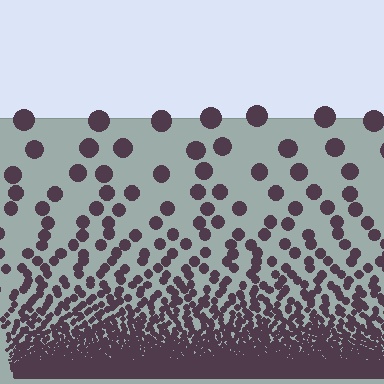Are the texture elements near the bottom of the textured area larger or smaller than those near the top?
Smaller. The gradient is inverted — elements near the bottom are smaller and denser.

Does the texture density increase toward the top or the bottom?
Density increases toward the bottom.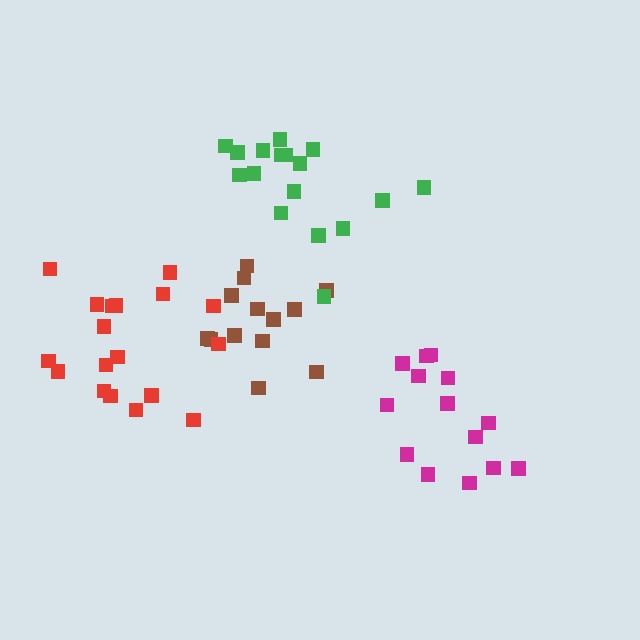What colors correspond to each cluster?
The clusters are colored: brown, green, red, magenta.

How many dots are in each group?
Group 1: 13 dots, Group 2: 17 dots, Group 3: 18 dots, Group 4: 14 dots (62 total).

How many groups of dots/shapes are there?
There are 4 groups.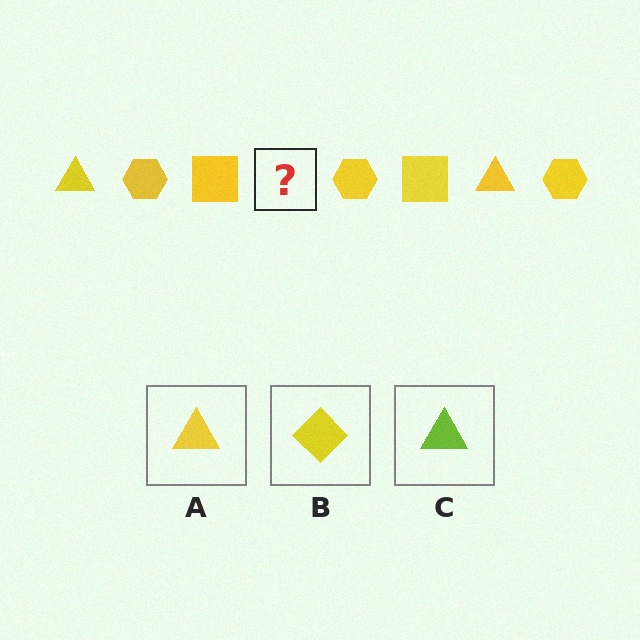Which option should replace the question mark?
Option A.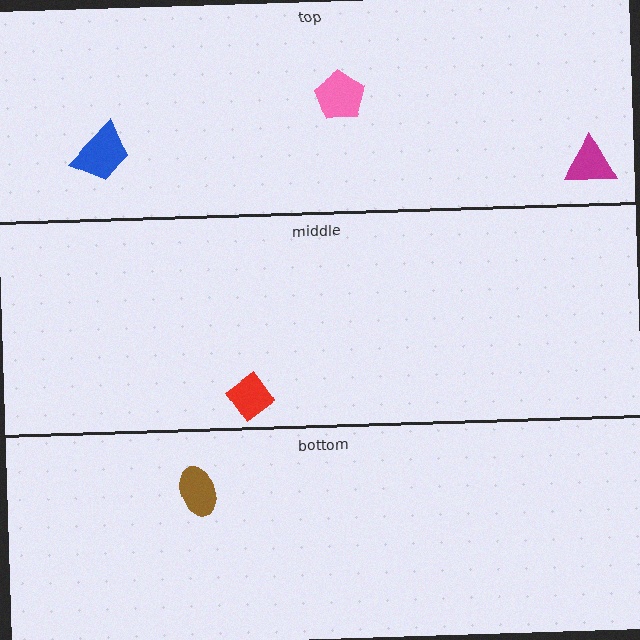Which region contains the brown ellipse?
The bottom region.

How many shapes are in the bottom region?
1.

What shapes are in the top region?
The pink pentagon, the blue trapezoid, the magenta triangle.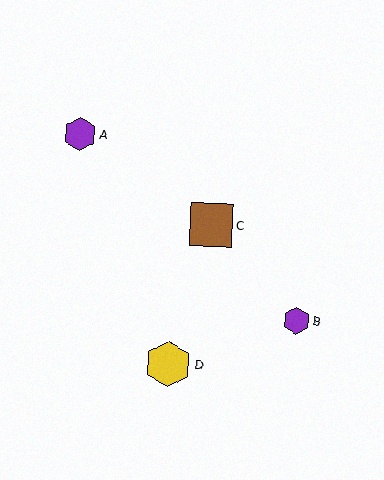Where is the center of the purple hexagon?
The center of the purple hexagon is at (297, 321).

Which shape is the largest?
The yellow hexagon (labeled D) is the largest.